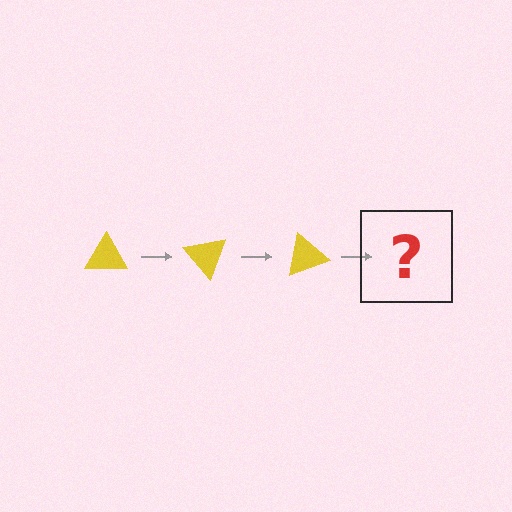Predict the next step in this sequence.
The next step is a yellow triangle rotated 150 degrees.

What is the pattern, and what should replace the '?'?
The pattern is that the triangle rotates 50 degrees each step. The '?' should be a yellow triangle rotated 150 degrees.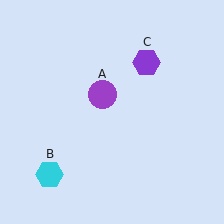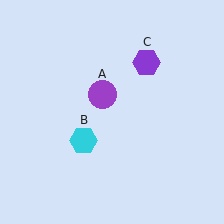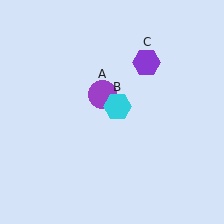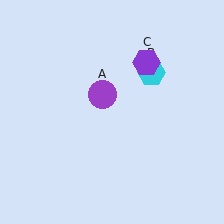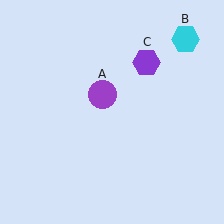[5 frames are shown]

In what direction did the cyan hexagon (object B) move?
The cyan hexagon (object B) moved up and to the right.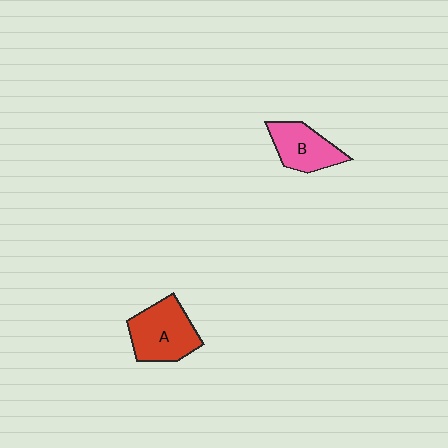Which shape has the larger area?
Shape A (red).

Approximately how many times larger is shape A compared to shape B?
Approximately 1.3 times.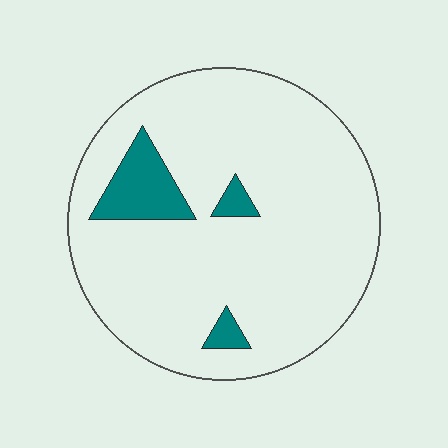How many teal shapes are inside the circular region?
3.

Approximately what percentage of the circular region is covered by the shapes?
Approximately 10%.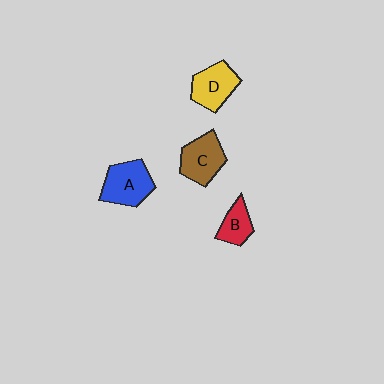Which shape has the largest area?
Shape A (blue).